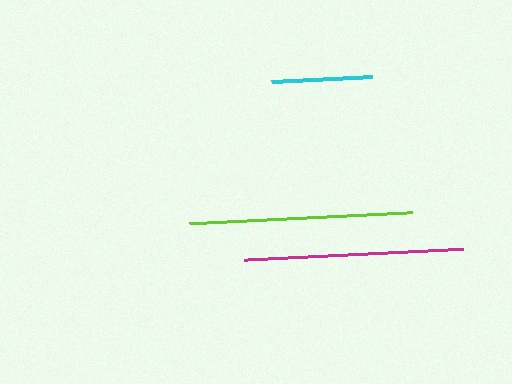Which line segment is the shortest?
The cyan line is the shortest at approximately 101 pixels.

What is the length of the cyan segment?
The cyan segment is approximately 101 pixels long.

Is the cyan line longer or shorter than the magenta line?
The magenta line is longer than the cyan line.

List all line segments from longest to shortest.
From longest to shortest: lime, magenta, cyan.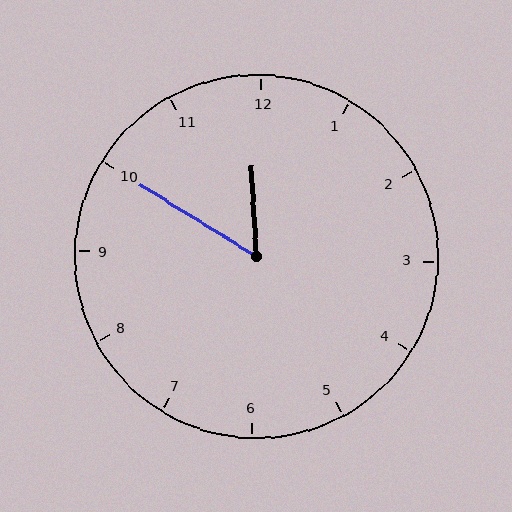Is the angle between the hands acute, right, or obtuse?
It is acute.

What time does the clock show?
11:50.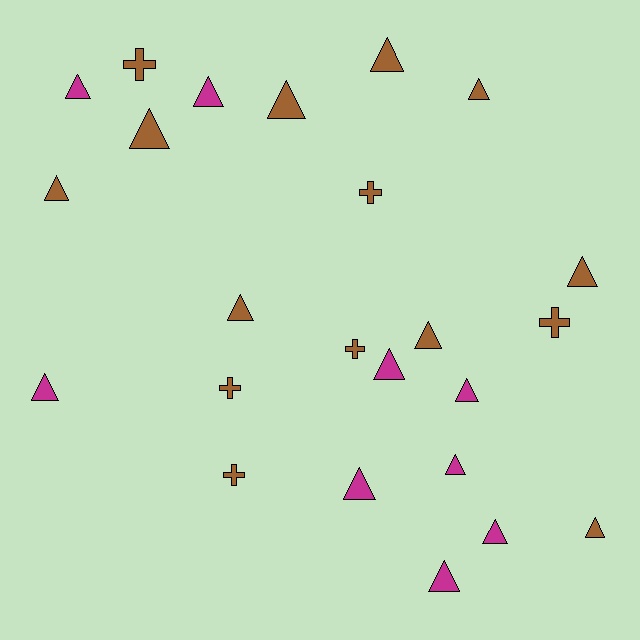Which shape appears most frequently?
Triangle, with 18 objects.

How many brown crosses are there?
There are 6 brown crosses.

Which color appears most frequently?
Brown, with 15 objects.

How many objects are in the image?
There are 24 objects.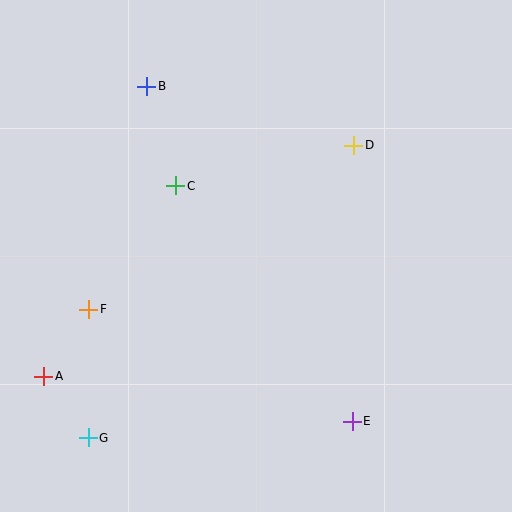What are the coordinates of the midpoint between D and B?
The midpoint between D and B is at (250, 116).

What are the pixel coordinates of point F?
Point F is at (89, 309).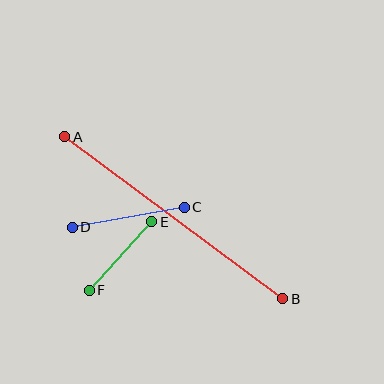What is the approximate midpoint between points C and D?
The midpoint is at approximately (128, 217) pixels.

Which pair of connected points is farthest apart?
Points A and B are farthest apart.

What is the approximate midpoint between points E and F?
The midpoint is at approximately (121, 256) pixels.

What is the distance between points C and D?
The distance is approximately 114 pixels.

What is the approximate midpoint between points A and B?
The midpoint is at approximately (174, 218) pixels.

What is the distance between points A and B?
The distance is approximately 271 pixels.